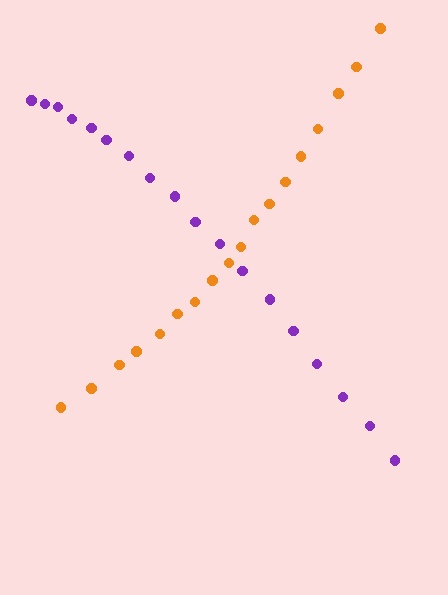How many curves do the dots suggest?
There are 2 distinct paths.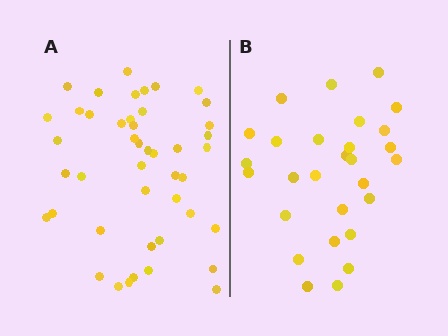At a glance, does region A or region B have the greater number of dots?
Region A (the left region) has more dots.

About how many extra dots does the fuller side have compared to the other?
Region A has approximately 15 more dots than region B.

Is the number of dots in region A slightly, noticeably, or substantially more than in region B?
Region A has substantially more. The ratio is roughly 1.6 to 1.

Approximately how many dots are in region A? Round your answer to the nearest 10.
About 40 dots. (The exact count is 45, which rounds to 40.)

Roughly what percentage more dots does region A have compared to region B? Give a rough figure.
About 60% more.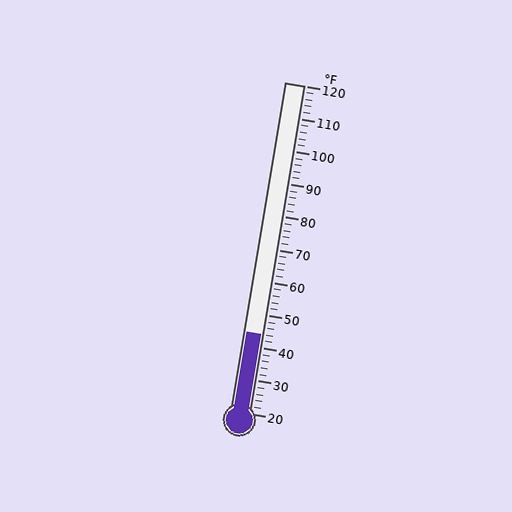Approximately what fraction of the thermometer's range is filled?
The thermometer is filled to approximately 25% of its range.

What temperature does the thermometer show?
The thermometer shows approximately 44°F.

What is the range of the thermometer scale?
The thermometer scale ranges from 20°F to 120°F.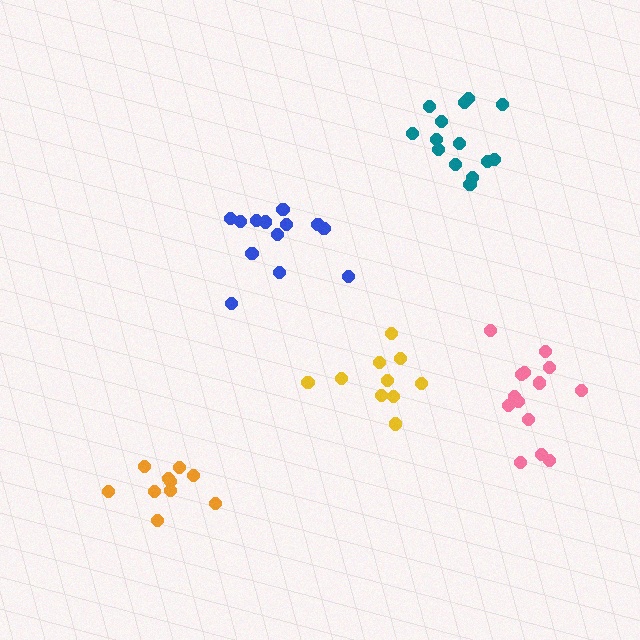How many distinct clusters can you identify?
There are 5 distinct clusters.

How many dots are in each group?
Group 1: 13 dots, Group 2: 14 dots, Group 3: 10 dots, Group 4: 10 dots, Group 5: 14 dots (61 total).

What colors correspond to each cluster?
The clusters are colored: blue, teal, orange, yellow, pink.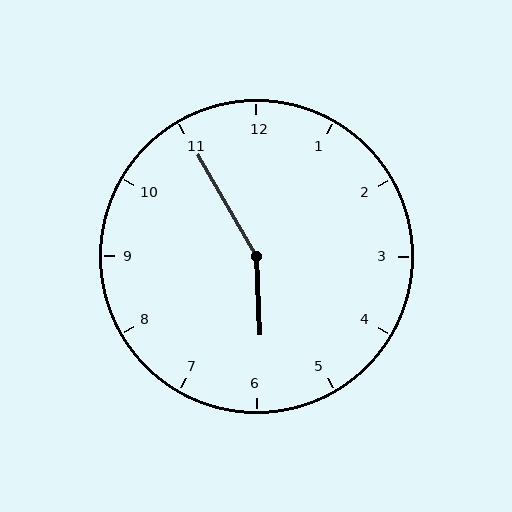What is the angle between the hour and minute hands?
Approximately 152 degrees.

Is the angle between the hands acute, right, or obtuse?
It is obtuse.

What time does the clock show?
5:55.